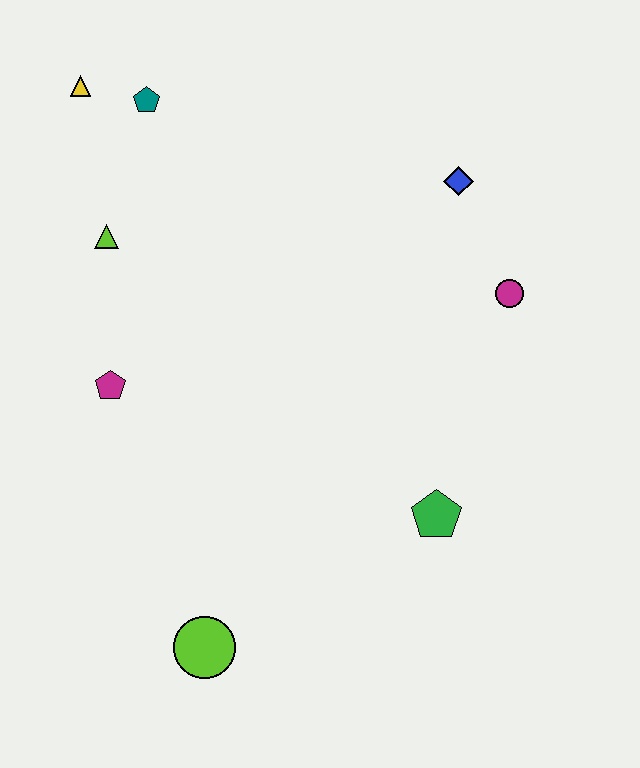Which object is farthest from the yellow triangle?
The lime circle is farthest from the yellow triangle.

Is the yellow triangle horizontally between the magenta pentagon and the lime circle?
No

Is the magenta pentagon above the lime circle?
Yes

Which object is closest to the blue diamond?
The magenta circle is closest to the blue diamond.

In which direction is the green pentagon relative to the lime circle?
The green pentagon is to the right of the lime circle.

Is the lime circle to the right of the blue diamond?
No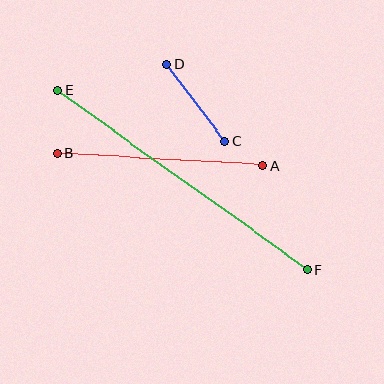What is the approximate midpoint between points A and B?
The midpoint is at approximately (160, 159) pixels.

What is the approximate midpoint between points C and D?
The midpoint is at approximately (196, 103) pixels.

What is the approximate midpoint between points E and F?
The midpoint is at approximately (183, 180) pixels.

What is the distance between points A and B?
The distance is approximately 206 pixels.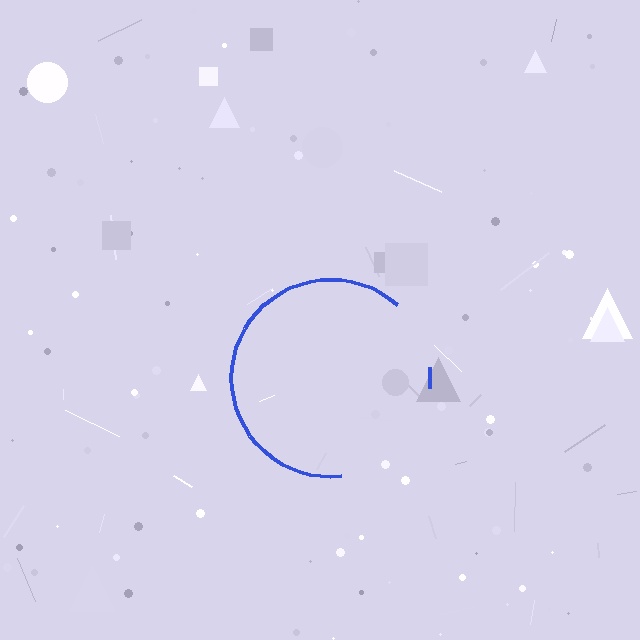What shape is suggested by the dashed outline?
The dashed outline suggests a circle.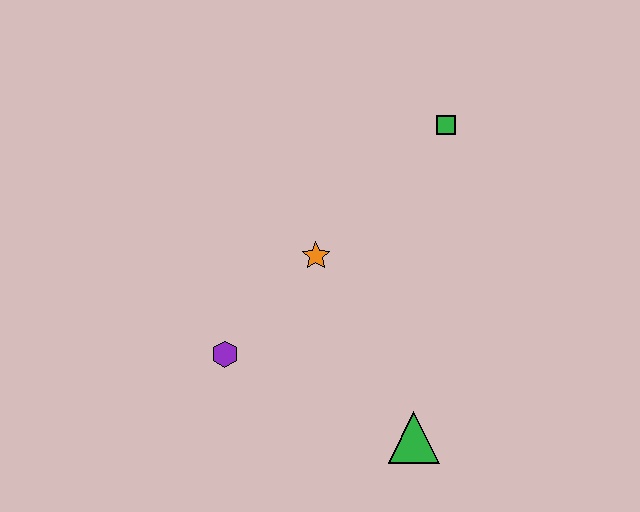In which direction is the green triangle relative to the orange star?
The green triangle is below the orange star.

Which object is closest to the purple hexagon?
The orange star is closest to the purple hexagon.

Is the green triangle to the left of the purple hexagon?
No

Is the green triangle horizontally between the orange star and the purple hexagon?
No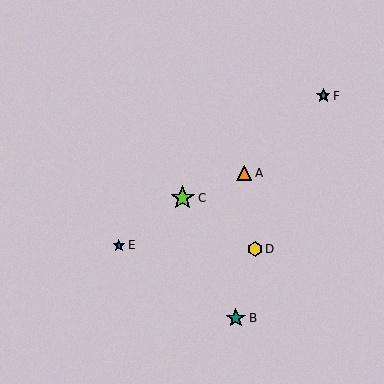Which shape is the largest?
The lime star (labeled C) is the largest.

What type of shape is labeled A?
Shape A is an orange triangle.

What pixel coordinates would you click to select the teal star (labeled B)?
Click at (236, 318) to select the teal star B.